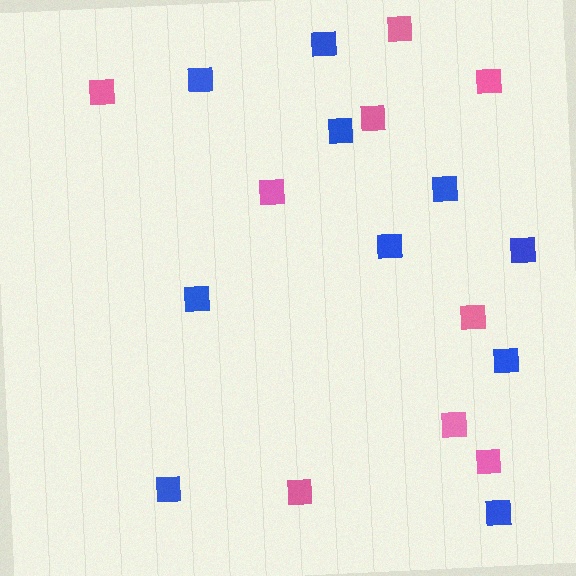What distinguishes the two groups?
There are 2 groups: one group of blue squares (10) and one group of pink squares (9).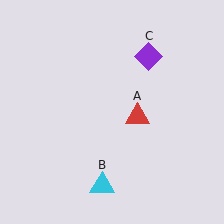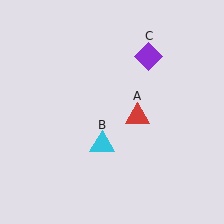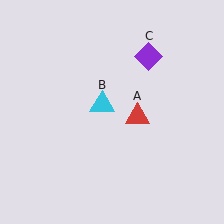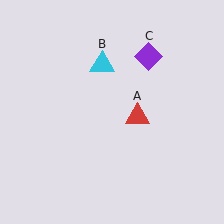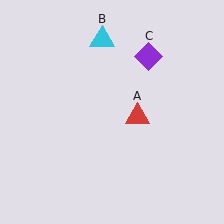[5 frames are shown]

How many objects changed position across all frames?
1 object changed position: cyan triangle (object B).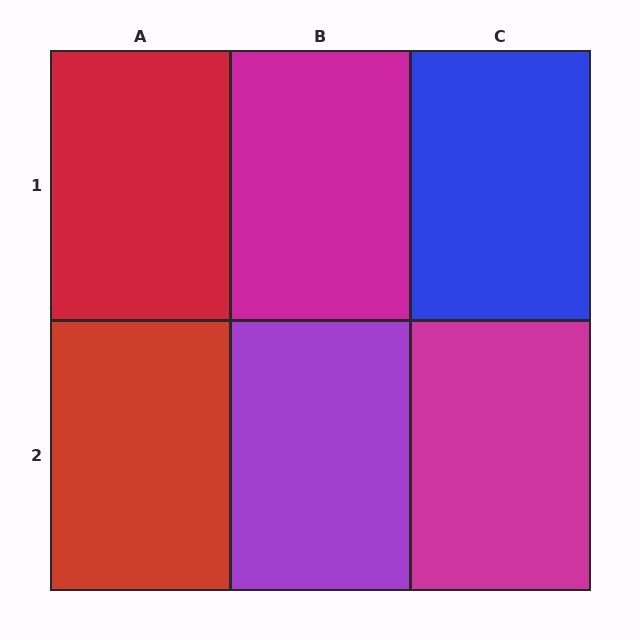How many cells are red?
2 cells are red.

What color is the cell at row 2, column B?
Purple.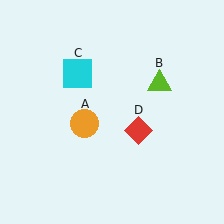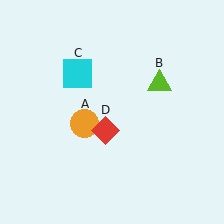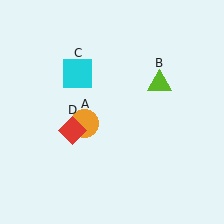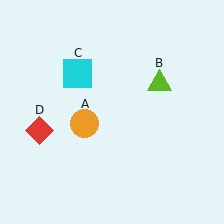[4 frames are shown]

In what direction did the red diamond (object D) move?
The red diamond (object D) moved left.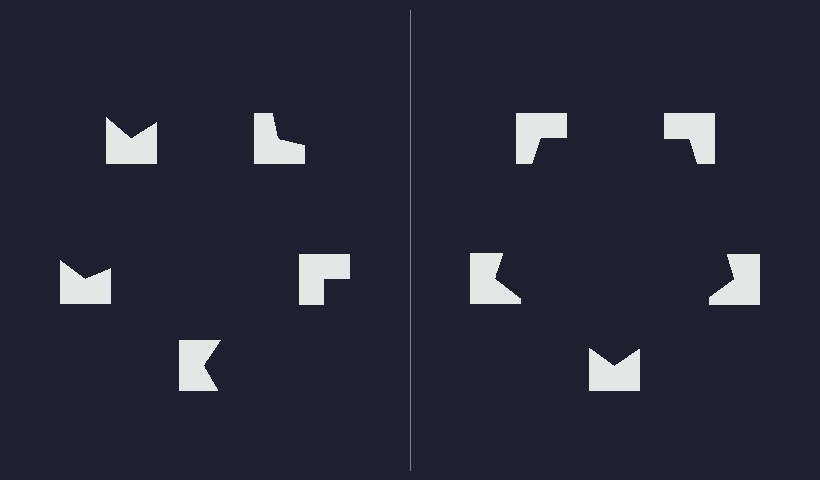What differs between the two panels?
The notched squares are positioned identically on both sides; only the wedge orientations differ. On the right they align to a pentagon; on the left they are misaligned.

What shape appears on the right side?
An illusory pentagon.